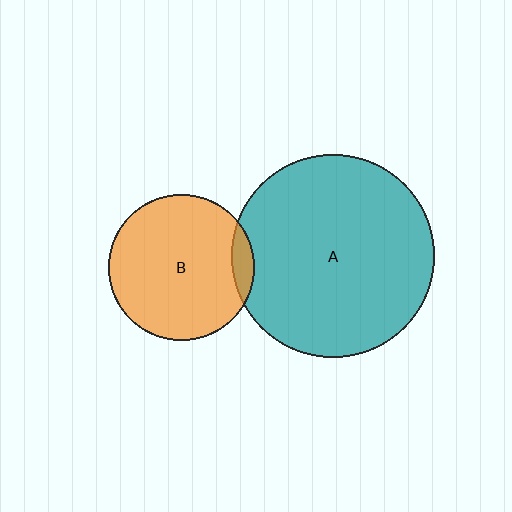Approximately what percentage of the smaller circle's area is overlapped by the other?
Approximately 10%.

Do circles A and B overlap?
Yes.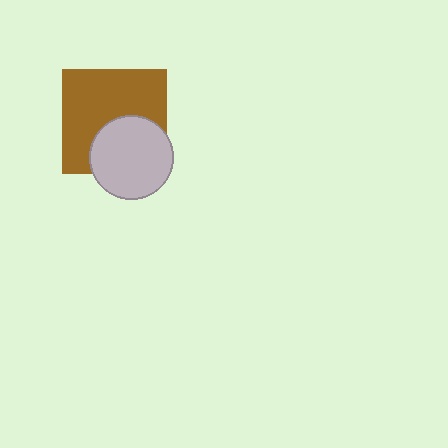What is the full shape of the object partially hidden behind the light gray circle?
The partially hidden object is a brown square.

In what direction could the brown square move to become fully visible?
The brown square could move up. That would shift it out from behind the light gray circle entirely.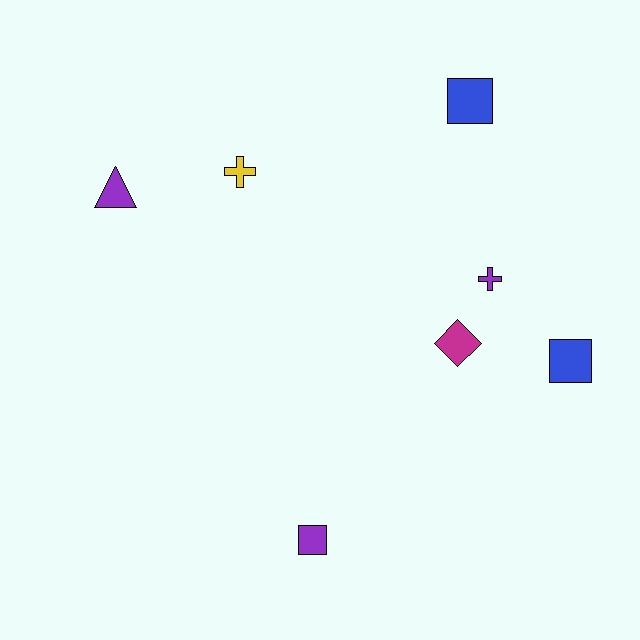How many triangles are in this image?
There is 1 triangle.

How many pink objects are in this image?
There are no pink objects.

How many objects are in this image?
There are 7 objects.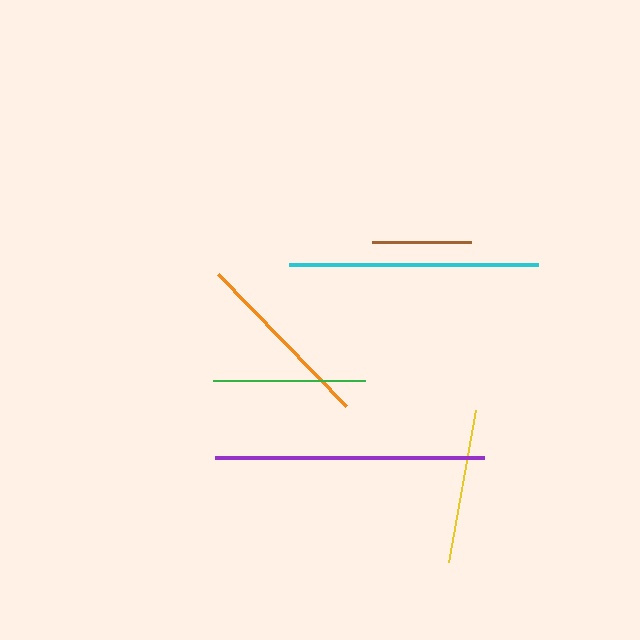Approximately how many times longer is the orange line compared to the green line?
The orange line is approximately 1.2 times the length of the green line.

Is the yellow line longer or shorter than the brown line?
The yellow line is longer than the brown line.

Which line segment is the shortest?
The brown line is the shortest at approximately 99 pixels.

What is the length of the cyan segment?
The cyan segment is approximately 249 pixels long.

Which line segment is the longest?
The purple line is the longest at approximately 269 pixels.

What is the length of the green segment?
The green segment is approximately 152 pixels long.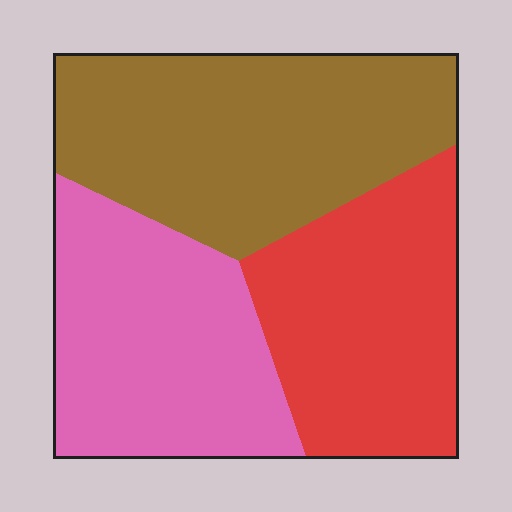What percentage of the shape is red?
Red covers about 30% of the shape.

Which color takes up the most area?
Brown, at roughly 40%.